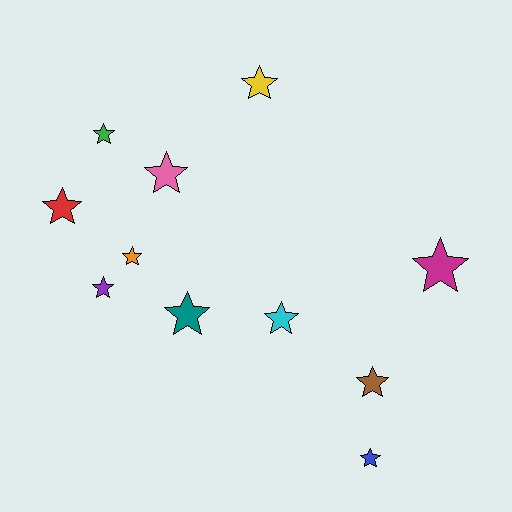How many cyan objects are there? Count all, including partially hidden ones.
There is 1 cyan object.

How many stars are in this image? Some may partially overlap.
There are 11 stars.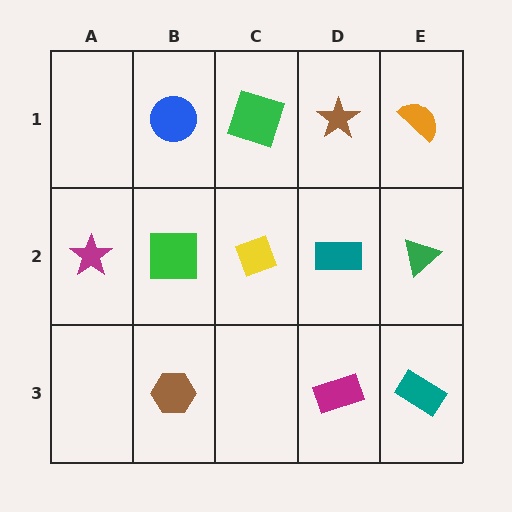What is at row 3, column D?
A magenta rectangle.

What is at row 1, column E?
An orange semicircle.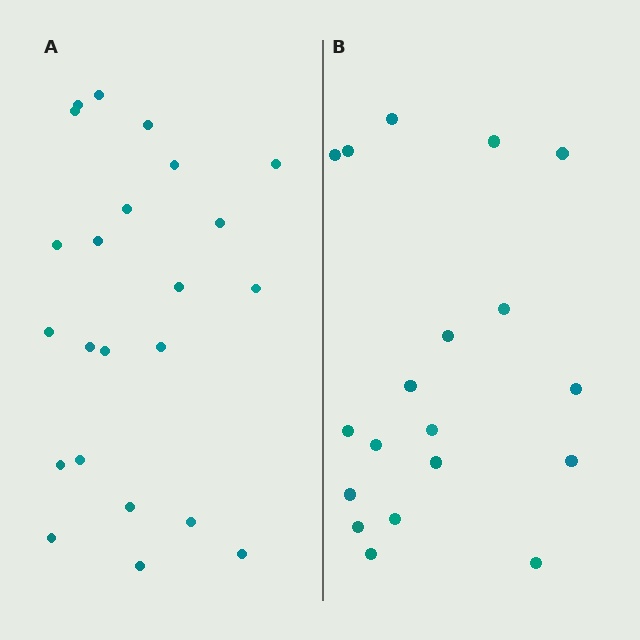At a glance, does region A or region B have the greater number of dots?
Region A (the left region) has more dots.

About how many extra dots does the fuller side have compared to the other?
Region A has about 4 more dots than region B.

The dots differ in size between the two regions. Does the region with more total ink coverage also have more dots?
No. Region B has more total ink coverage because its dots are larger, but region A actually contains more individual dots. Total area can be misleading — the number of items is what matters here.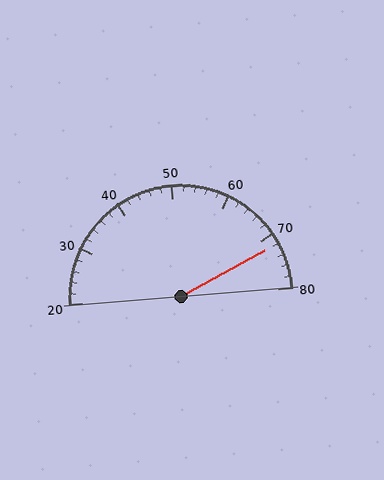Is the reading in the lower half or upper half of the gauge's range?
The reading is in the upper half of the range (20 to 80).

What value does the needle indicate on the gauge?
The needle indicates approximately 72.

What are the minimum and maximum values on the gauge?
The gauge ranges from 20 to 80.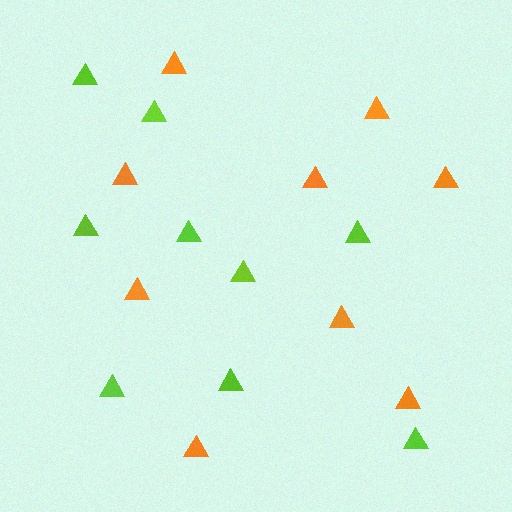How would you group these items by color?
There are 2 groups: one group of lime triangles (9) and one group of orange triangles (9).